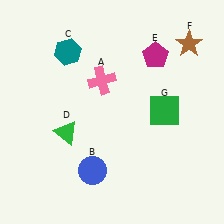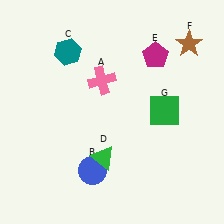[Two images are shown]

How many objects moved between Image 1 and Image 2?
1 object moved between the two images.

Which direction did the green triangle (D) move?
The green triangle (D) moved right.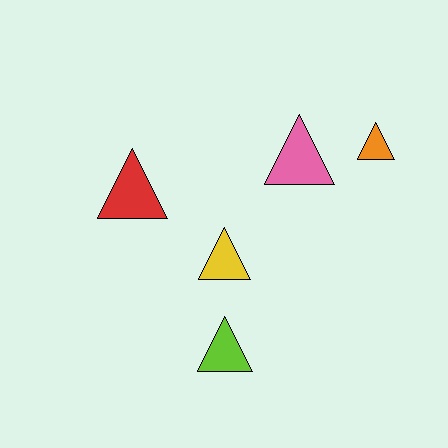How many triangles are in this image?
There are 5 triangles.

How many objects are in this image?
There are 5 objects.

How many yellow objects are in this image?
There is 1 yellow object.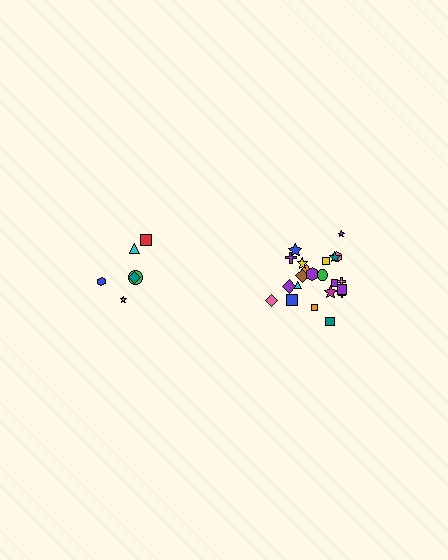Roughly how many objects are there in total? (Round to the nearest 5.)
Roughly 30 objects in total.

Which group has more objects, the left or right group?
The right group.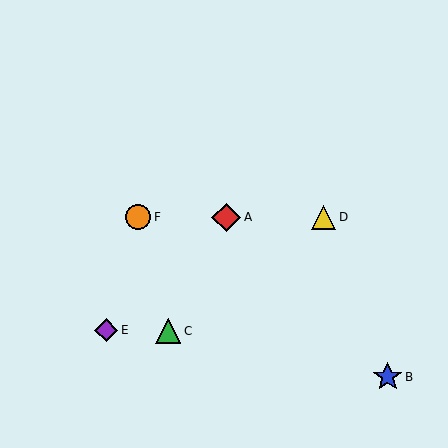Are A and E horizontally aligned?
No, A is at y≈217 and E is at y≈330.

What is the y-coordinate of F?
Object F is at y≈217.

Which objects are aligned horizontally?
Objects A, D, F are aligned horizontally.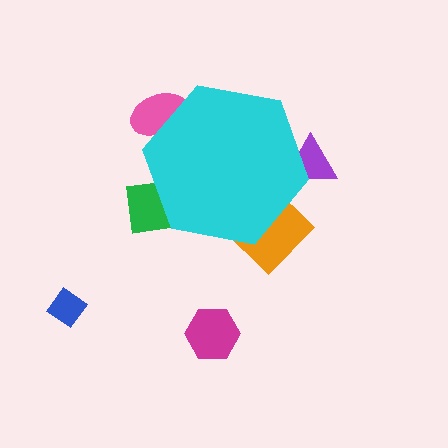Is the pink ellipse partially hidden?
Yes, the pink ellipse is partially hidden behind the cyan hexagon.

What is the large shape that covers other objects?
A cyan hexagon.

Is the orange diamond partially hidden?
Yes, the orange diamond is partially hidden behind the cyan hexagon.